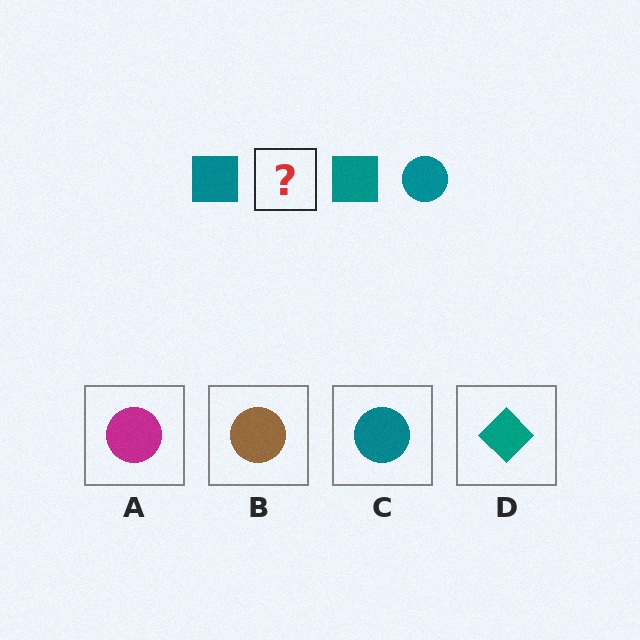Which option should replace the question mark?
Option C.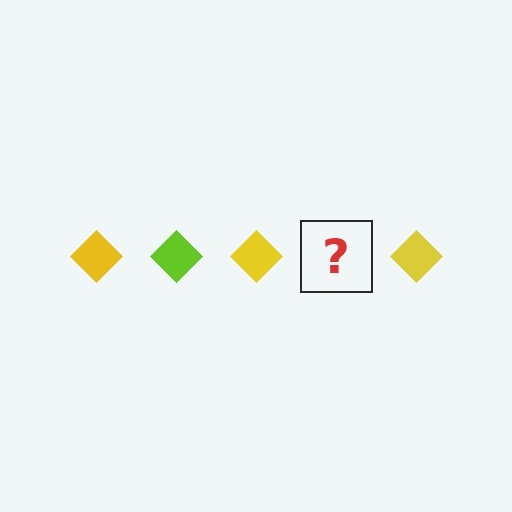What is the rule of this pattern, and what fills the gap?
The rule is that the pattern cycles through yellow, lime diamonds. The gap should be filled with a lime diamond.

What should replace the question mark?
The question mark should be replaced with a lime diamond.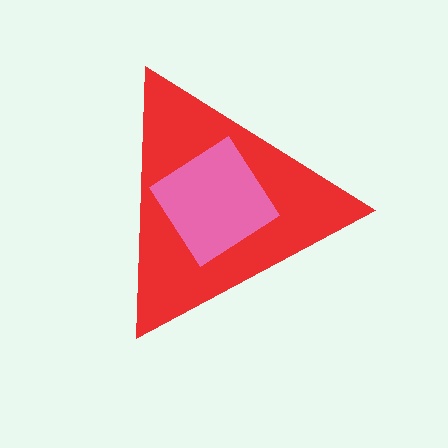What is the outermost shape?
The red triangle.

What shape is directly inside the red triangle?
The pink diamond.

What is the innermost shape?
The pink diamond.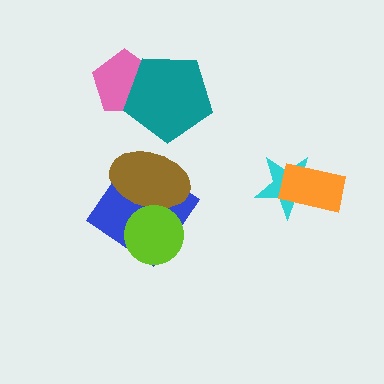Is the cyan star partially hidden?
Yes, it is partially covered by another shape.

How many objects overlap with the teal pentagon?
1 object overlaps with the teal pentagon.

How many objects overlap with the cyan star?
1 object overlaps with the cyan star.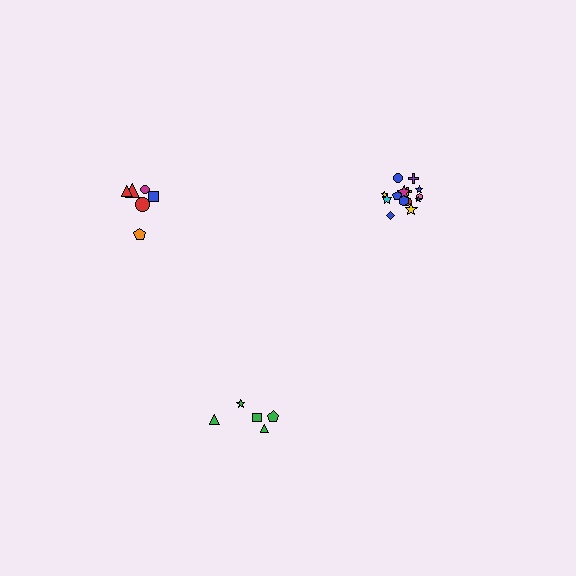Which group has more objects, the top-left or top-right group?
The top-right group.